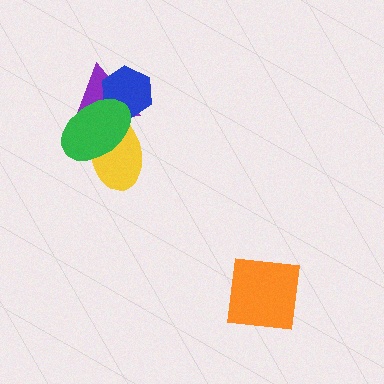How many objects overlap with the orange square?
0 objects overlap with the orange square.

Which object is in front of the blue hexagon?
The green ellipse is in front of the blue hexagon.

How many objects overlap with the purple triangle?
3 objects overlap with the purple triangle.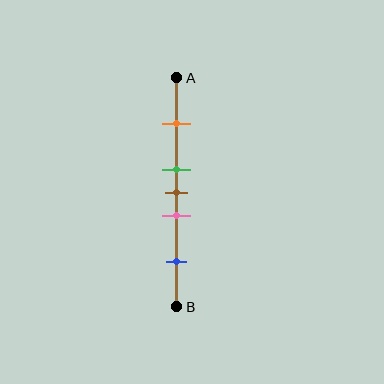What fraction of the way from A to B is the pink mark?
The pink mark is approximately 60% (0.6) of the way from A to B.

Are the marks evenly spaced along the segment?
No, the marks are not evenly spaced.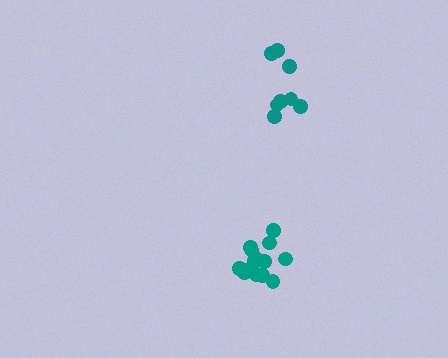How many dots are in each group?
Group 1: 8 dots, Group 2: 14 dots (22 total).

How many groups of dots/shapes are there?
There are 2 groups.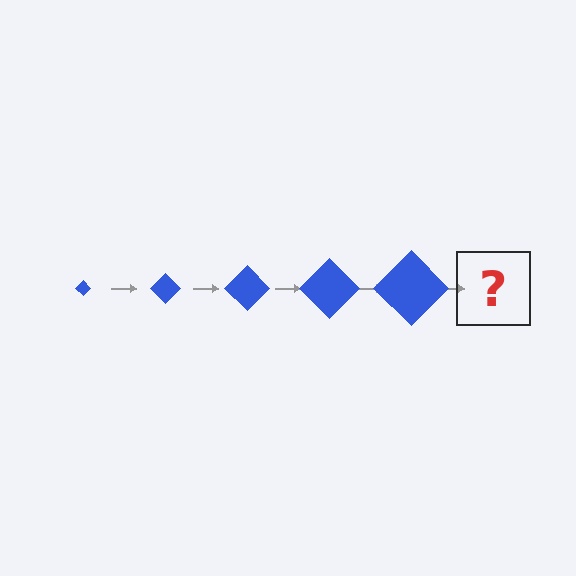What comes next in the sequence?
The next element should be a blue diamond, larger than the previous one.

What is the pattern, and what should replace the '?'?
The pattern is that the diamond gets progressively larger each step. The '?' should be a blue diamond, larger than the previous one.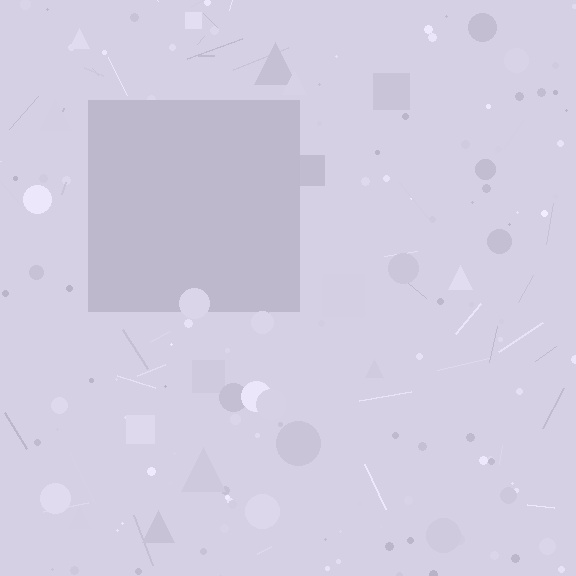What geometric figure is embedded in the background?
A square is embedded in the background.